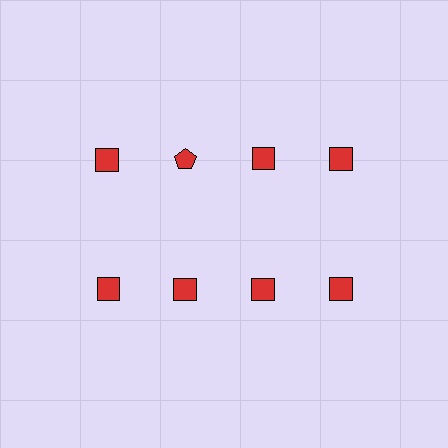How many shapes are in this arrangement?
There are 8 shapes arranged in a grid pattern.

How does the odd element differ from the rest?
It has a different shape: pentagon instead of square.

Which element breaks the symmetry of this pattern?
The red pentagon in the top row, second from left column breaks the symmetry. All other shapes are red squares.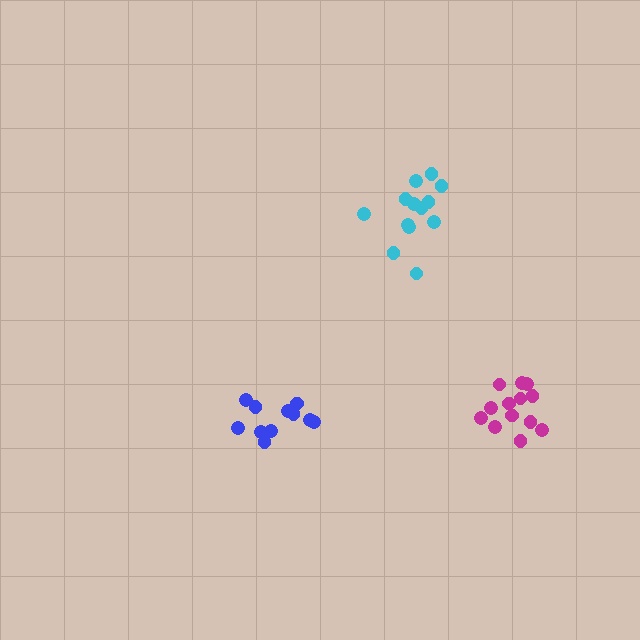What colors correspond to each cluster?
The clusters are colored: blue, cyan, magenta.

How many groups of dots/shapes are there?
There are 3 groups.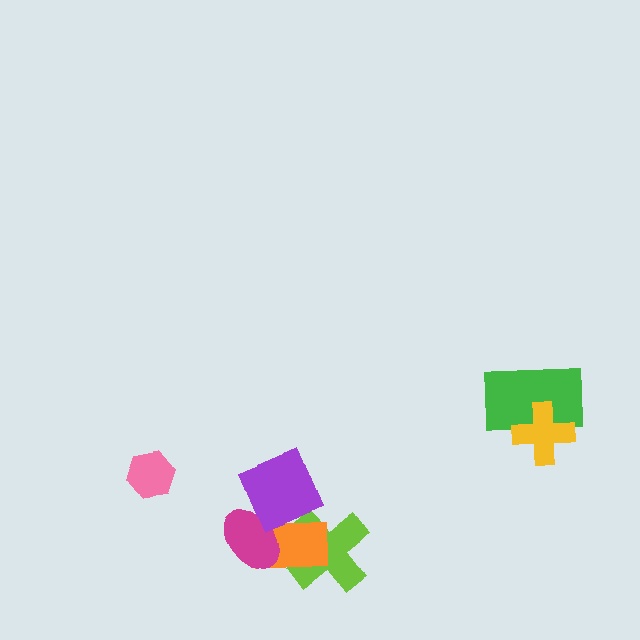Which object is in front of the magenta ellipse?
The purple diamond is in front of the magenta ellipse.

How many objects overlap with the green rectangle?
1 object overlaps with the green rectangle.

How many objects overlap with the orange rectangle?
3 objects overlap with the orange rectangle.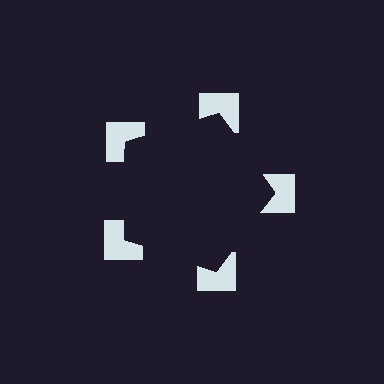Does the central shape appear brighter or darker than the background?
It typically appears slightly darker than the background, even though no actual brightness change is drawn.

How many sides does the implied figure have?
5 sides.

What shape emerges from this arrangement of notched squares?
An illusory pentagon — its edges are inferred from the aligned wedge cuts in the notched squares, not physically drawn.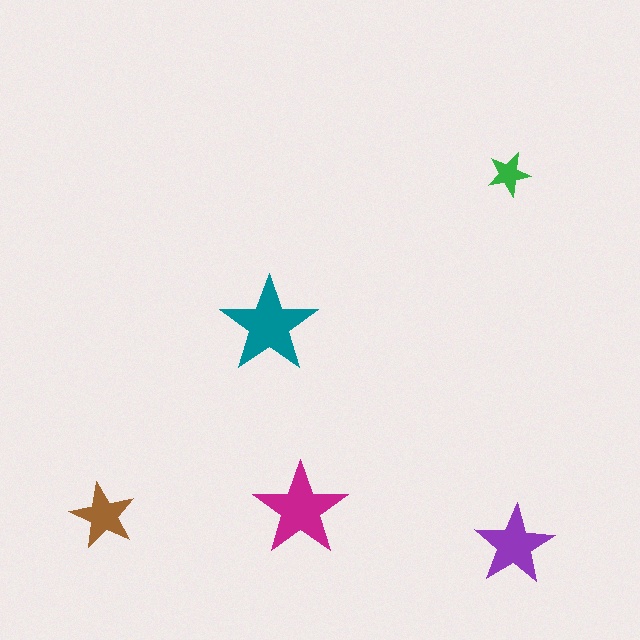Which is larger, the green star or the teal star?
The teal one.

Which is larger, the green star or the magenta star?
The magenta one.